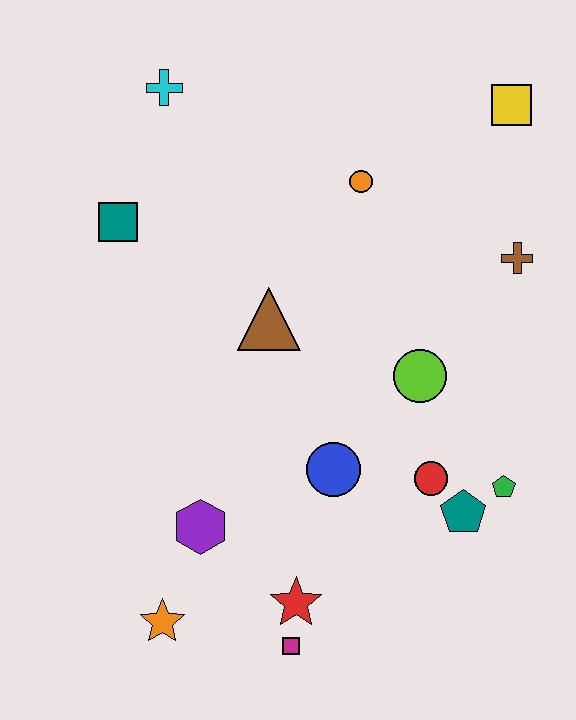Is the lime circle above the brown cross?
No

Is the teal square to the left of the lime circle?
Yes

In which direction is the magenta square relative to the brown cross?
The magenta square is below the brown cross.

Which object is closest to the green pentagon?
The teal pentagon is closest to the green pentagon.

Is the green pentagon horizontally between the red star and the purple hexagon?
No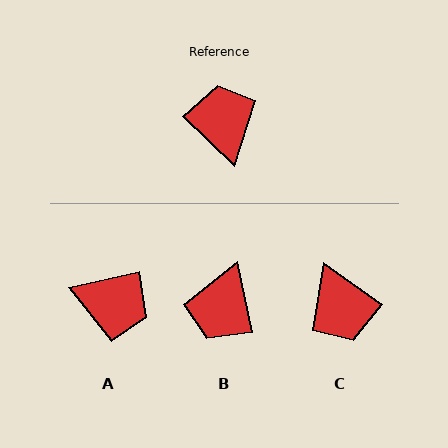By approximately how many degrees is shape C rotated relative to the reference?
Approximately 171 degrees clockwise.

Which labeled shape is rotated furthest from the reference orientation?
C, about 171 degrees away.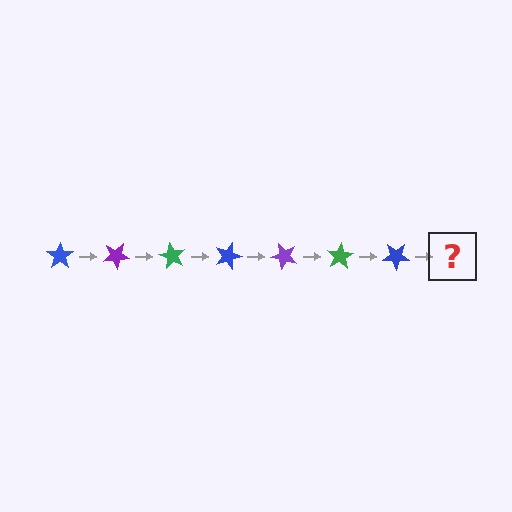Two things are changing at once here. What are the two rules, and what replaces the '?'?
The two rules are that it rotates 30 degrees each step and the color cycles through blue, purple, and green. The '?' should be a purple star, rotated 210 degrees from the start.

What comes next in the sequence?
The next element should be a purple star, rotated 210 degrees from the start.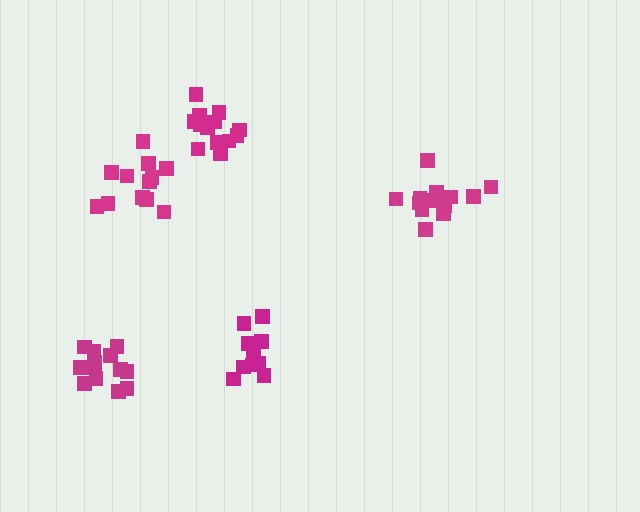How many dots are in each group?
Group 1: 13 dots, Group 2: 10 dots, Group 3: 14 dots, Group 4: 14 dots, Group 5: 12 dots (63 total).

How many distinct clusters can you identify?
There are 5 distinct clusters.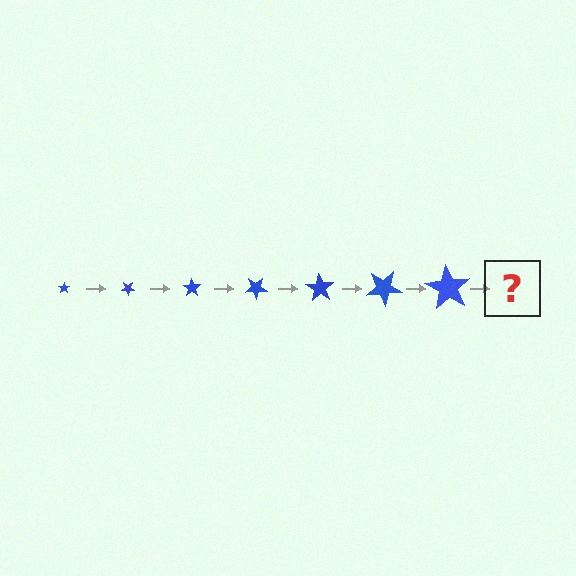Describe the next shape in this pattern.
It should be a star, larger than the previous one and rotated 245 degrees from the start.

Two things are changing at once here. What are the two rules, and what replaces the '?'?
The two rules are that the star grows larger each step and it rotates 35 degrees each step. The '?' should be a star, larger than the previous one and rotated 245 degrees from the start.